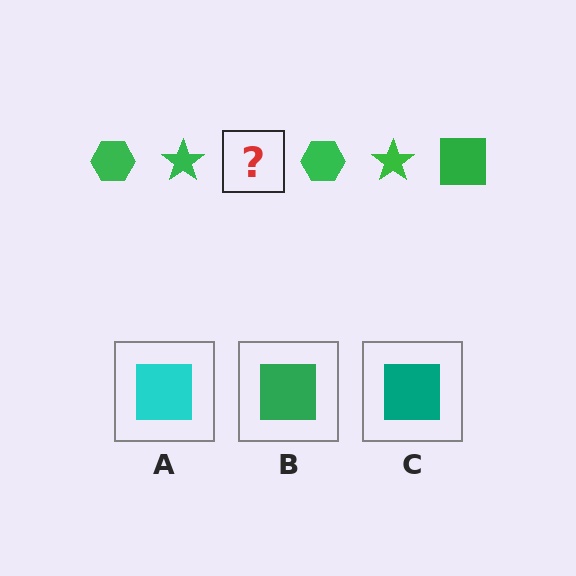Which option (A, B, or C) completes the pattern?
B.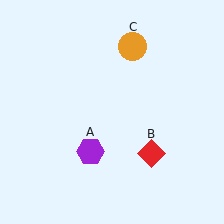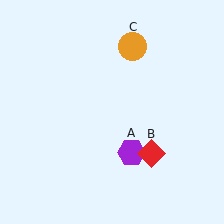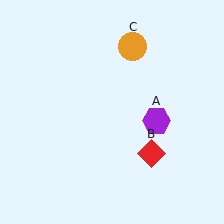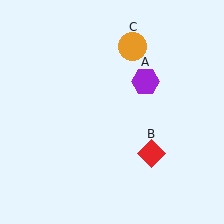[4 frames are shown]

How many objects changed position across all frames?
1 object changed position: purple hexagon (object A).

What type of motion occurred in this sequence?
The purple hexagon (object A) rotated counterclockwise around the center of the scene.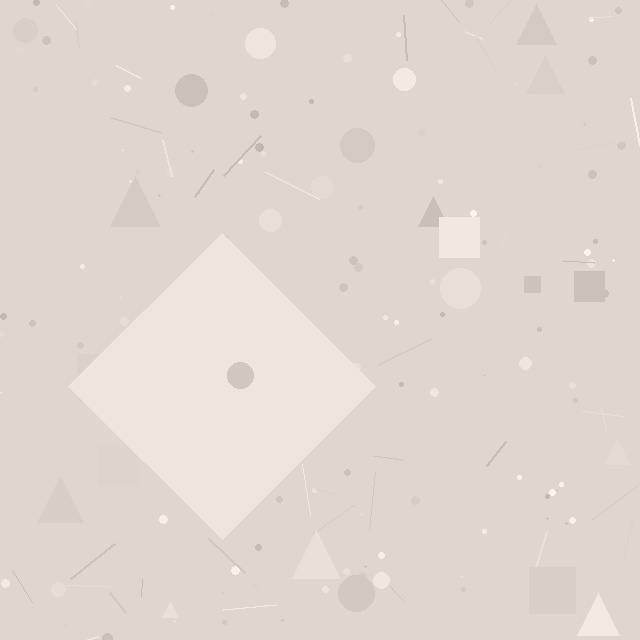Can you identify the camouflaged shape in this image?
The camouflaged shape is a diamond.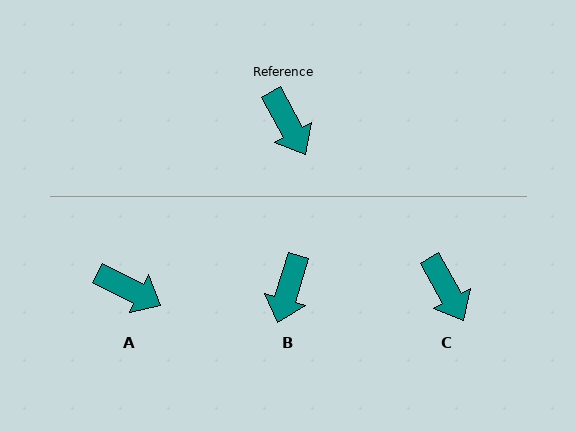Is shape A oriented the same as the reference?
No, it is off by about 34 degrees.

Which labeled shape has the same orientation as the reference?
C.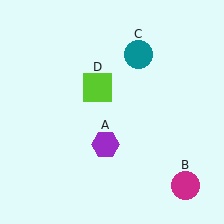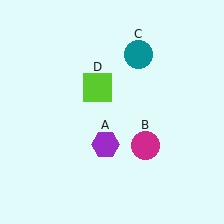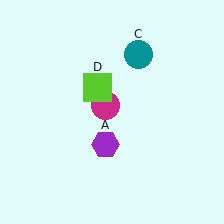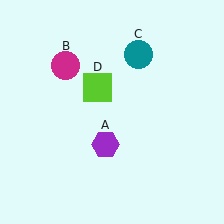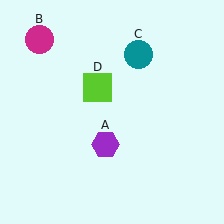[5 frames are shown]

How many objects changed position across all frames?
1 object changed position: magenta circle (object B).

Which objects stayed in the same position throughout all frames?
Purple hexagon (object A) and teal circle (object C) and lime square (object D) remained stationary.